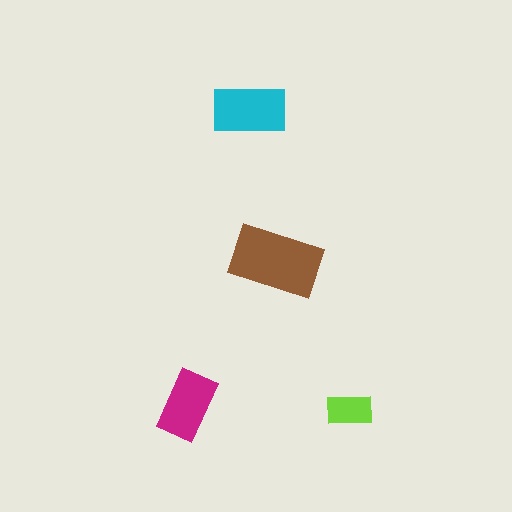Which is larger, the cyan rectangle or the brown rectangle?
The brown one.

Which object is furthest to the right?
The lime rectangle is rightmost.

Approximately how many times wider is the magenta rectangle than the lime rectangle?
About 1.5 times wider.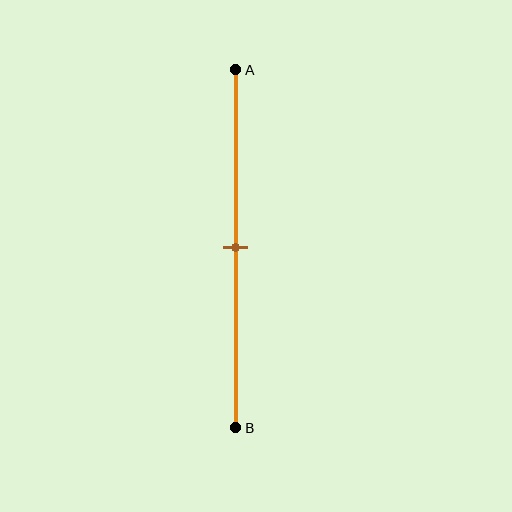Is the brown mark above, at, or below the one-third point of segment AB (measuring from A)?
The brown mark is below the one-third point of segment AB.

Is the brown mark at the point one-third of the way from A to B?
No, the mark is at about 50% from A, not at the 33% one-third point.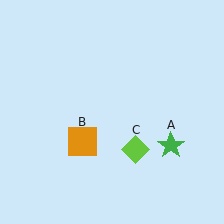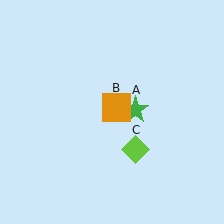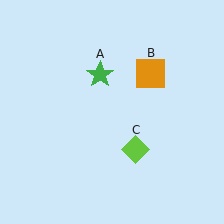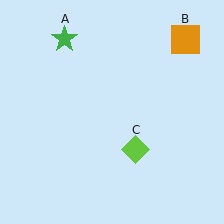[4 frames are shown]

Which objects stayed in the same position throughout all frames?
Lime diamond (object C) remained stationary.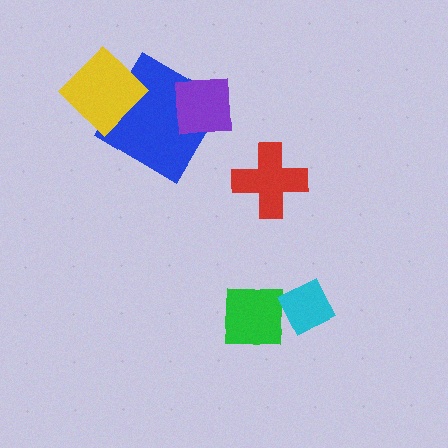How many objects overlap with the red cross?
0 objects overlap with the red cross.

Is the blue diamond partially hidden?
Yes, it is partially covered by another shape.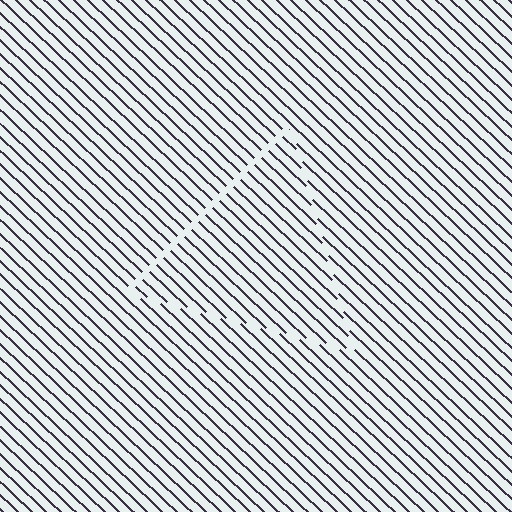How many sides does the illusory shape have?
3 sides — the line-ends trace a triangle.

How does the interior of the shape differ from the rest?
The interior of the shape contains the same grating, shifted by half a period — the contour is defined by the phase discontinuity where line-ends from the inner and outer gratings abut.